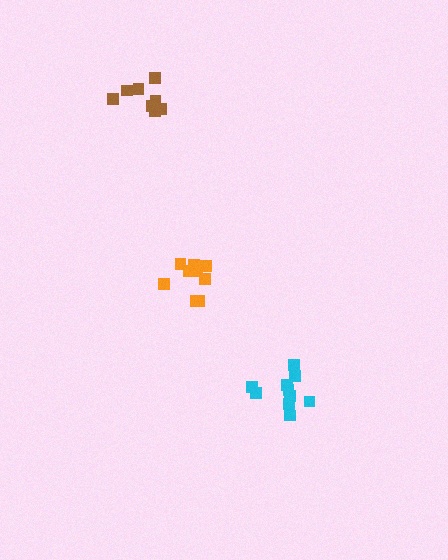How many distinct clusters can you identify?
There are 3 distinct clusters.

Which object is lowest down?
The cyan cluster is bottommost.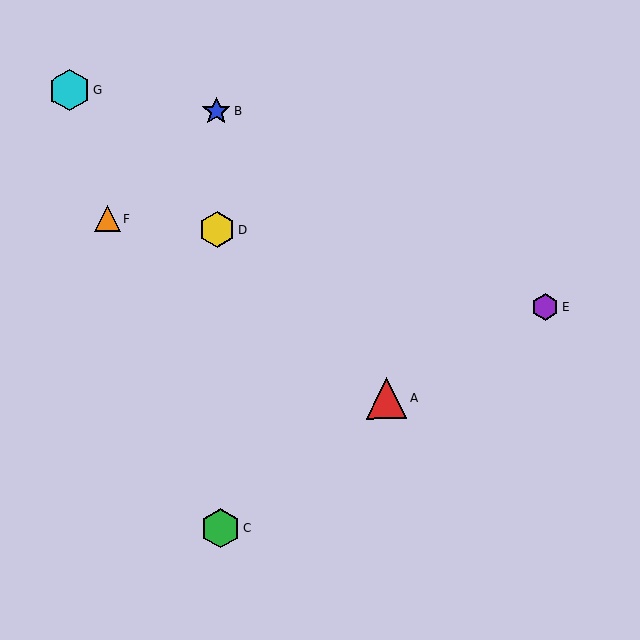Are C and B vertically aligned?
Yes, both are at x≈220.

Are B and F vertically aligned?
No, B is at x≈216 and F is at x≈107.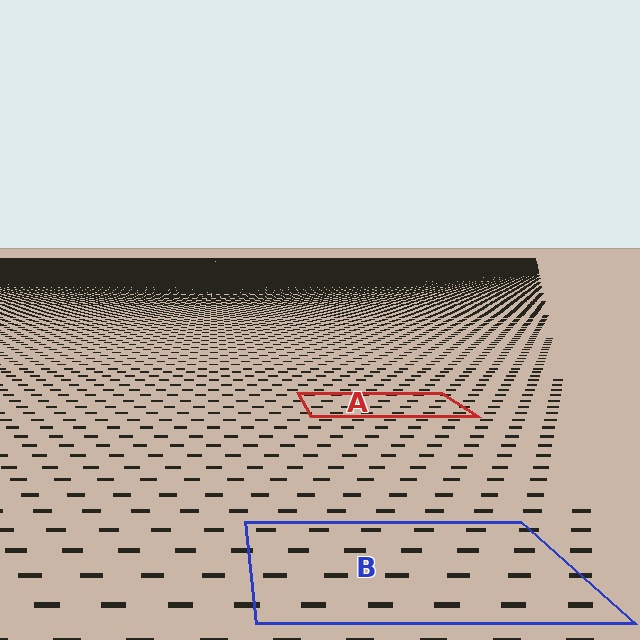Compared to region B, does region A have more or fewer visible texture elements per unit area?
Region A has more texture elements per unit area — they are packed more densely because it is farther away.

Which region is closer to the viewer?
Region B is closer. The texture elements there are larger and more spread out.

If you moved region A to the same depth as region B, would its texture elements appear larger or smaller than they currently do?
They would appear larger. At a closer depth, the same texture elements are projected at a bigger on-screen size.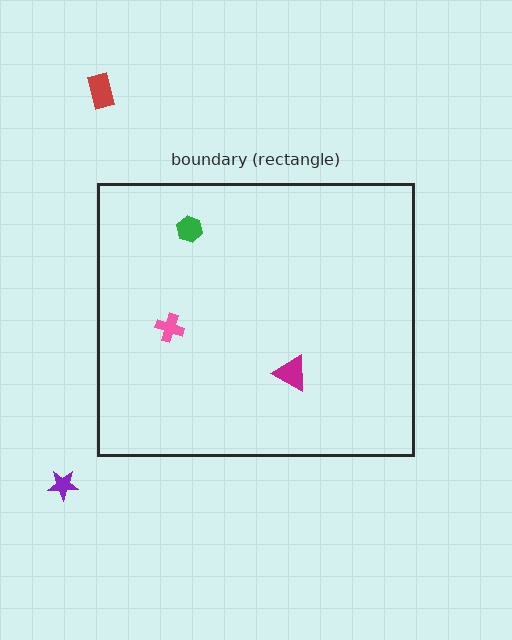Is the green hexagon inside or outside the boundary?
Inside.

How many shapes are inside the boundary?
3 inside, 2 outside.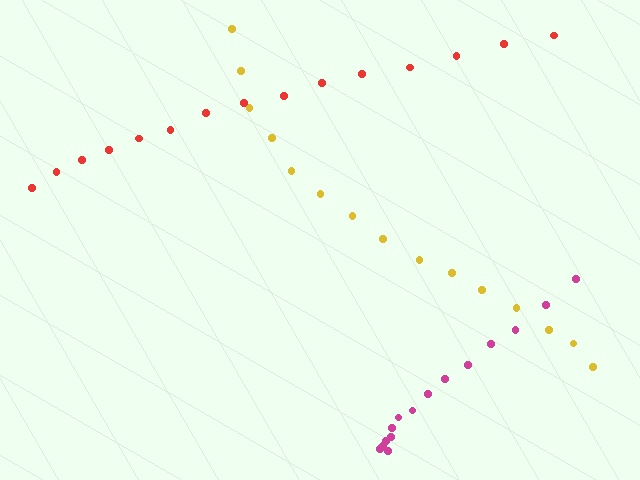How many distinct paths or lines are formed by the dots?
There are 3 distinct paths.